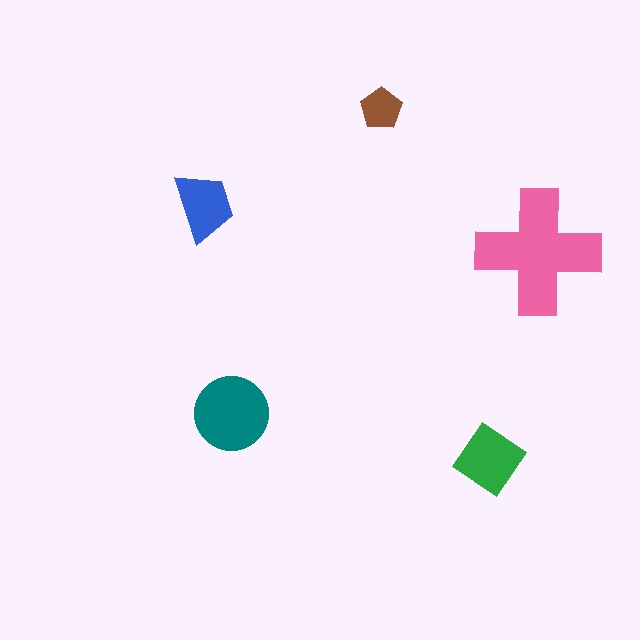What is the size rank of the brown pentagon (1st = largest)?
5th.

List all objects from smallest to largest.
The brown pentagon, the blue trapezoid, the green diamond, the teal circle, the pink cross.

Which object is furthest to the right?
The pink cross is rightmost.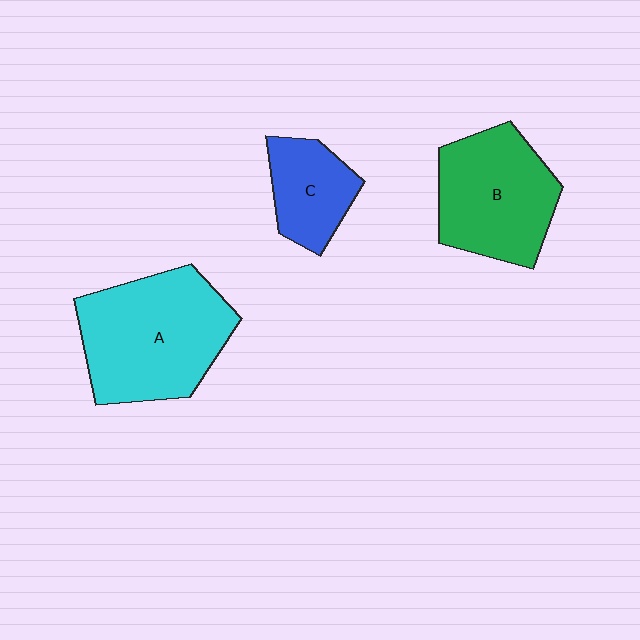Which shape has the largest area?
Shape A (cyan).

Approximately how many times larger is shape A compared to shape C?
Approximately 2.2 times.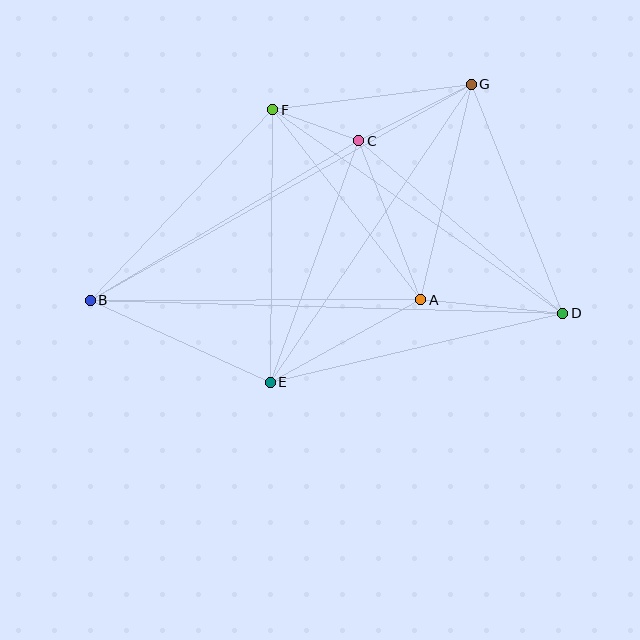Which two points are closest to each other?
Points C and F are closest to each other.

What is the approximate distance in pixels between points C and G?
The distance between C and G is approximately 126 pixels.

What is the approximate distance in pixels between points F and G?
The distance between F and G is approximately 200 pixels.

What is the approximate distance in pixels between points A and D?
The distance between A and D is approximately 143 pixels.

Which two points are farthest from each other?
Points B and D are farthest from each other.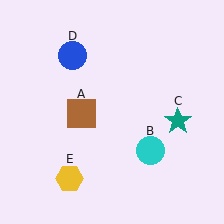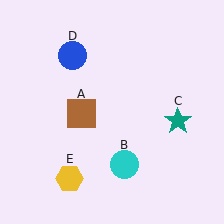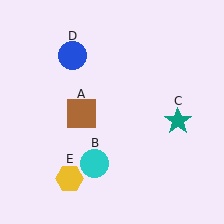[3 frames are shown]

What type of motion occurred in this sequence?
The cyan circle (object B) rotated clockwise around the center of the scene.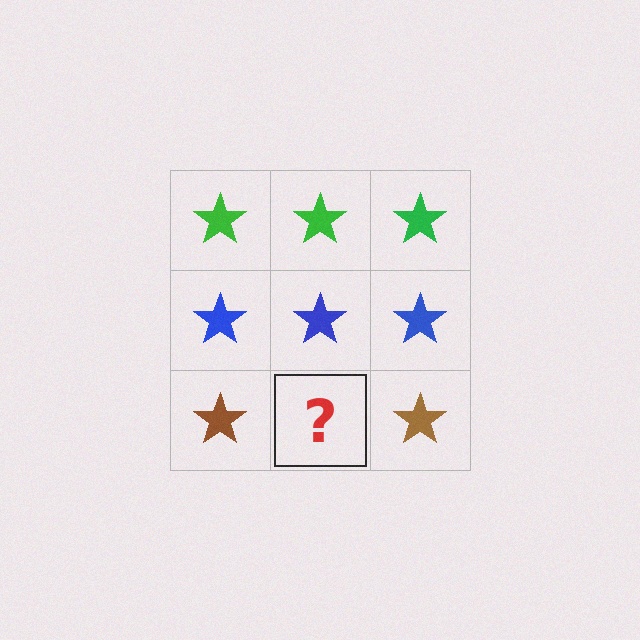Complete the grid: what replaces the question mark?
The question mark should be replaced with a brown star.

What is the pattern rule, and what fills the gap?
The rule is that each row has a consistent color. The gap should be filled with a brown star.